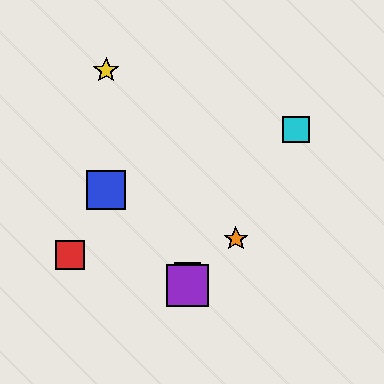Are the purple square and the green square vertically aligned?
Yes, both are at x≈187.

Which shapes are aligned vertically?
The green square, the purple square are aligned vertically.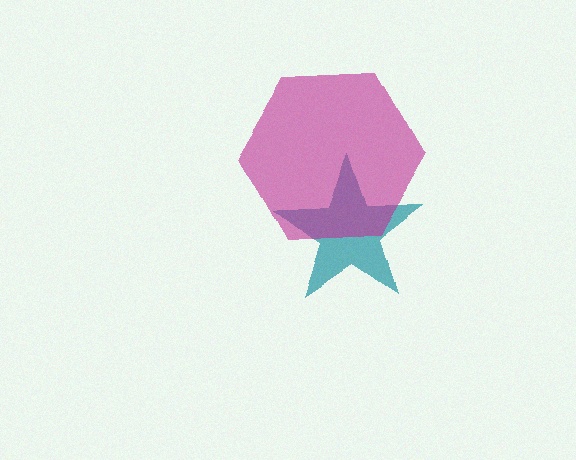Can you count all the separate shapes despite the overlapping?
Yes, there are 2 separate shapes.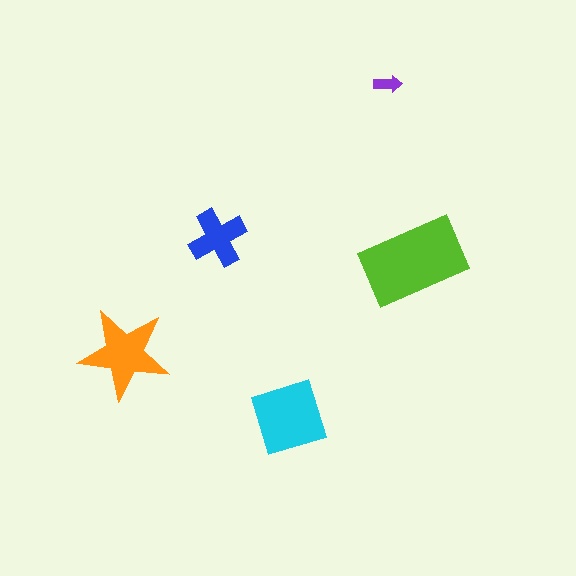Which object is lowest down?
The cyan diamond is bottommost.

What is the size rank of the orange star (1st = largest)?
3rd.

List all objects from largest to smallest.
The lime rectangle, the cyan diamond, the orange star, the blue cross, the purple arrow.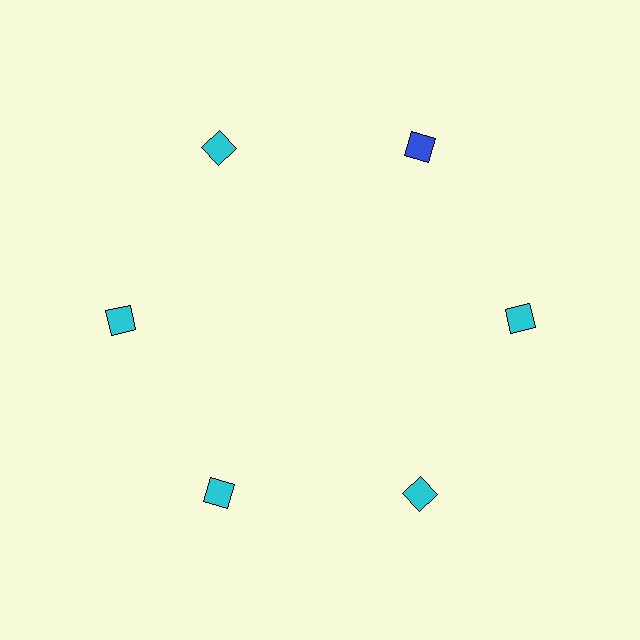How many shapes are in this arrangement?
There are 6 shapes arranged in a ring pattern.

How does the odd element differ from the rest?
It has a different color: blue instead of cyan.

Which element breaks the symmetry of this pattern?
The blue diamond at roughly the 1 o'clock position breaks the symmetry. All other shapes are cyan diamonds.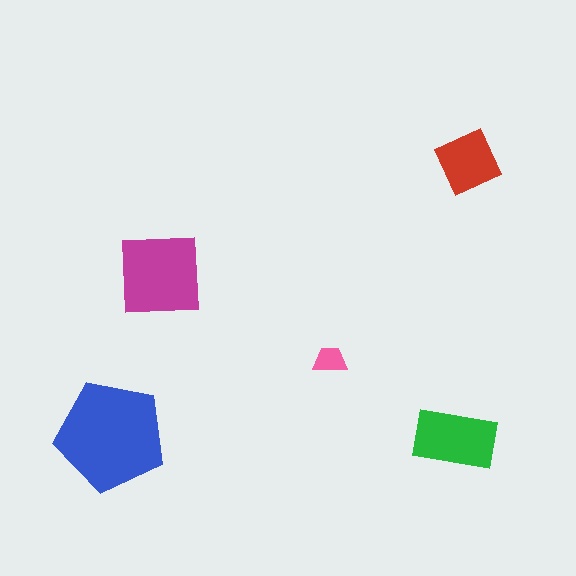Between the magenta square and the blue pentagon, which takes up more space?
The blue pentagon.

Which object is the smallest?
The pink trapezoid.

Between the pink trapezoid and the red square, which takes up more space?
The red square.